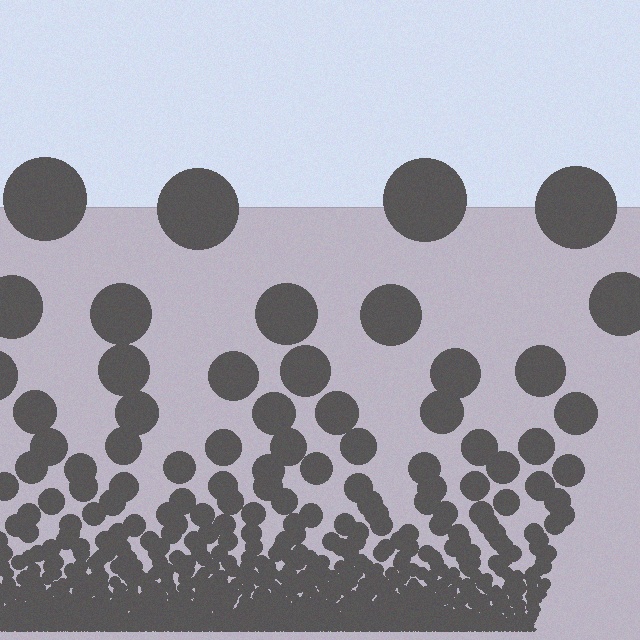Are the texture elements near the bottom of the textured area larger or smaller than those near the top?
Smaller. The gradient is inverted — elements near the bottom are smaller and denser.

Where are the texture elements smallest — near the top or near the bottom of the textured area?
Near the bottom.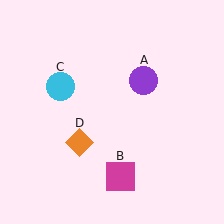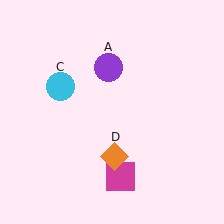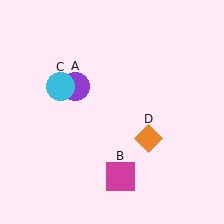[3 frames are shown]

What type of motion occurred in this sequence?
The purple circle (object A), orange diamond (object D) rotated counterclockwise around the center of the scene.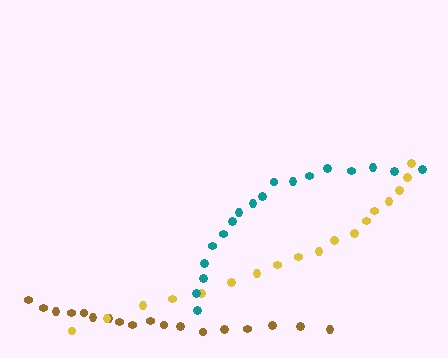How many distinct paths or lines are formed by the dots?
There are 3 distinct paths.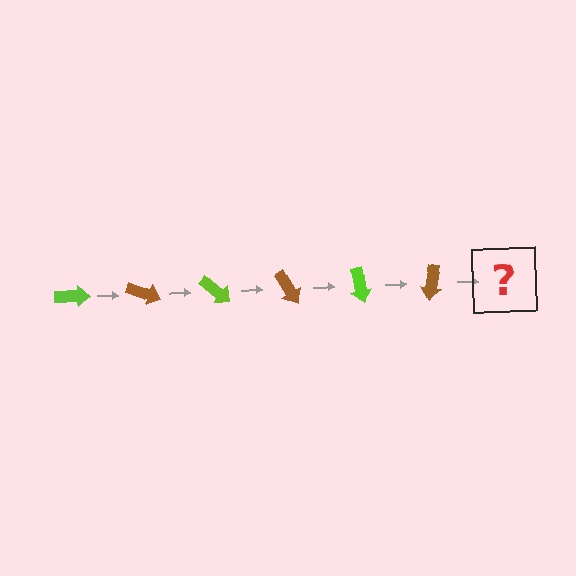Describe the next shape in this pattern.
It should be a lime arrow, rotated 120 degrees from the start.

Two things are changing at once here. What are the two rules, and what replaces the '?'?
The two rules are that it rotates 20 degrees each step and the color cycles through lime and brown. The '?' should be a lime arrow, rotated 120 degrees from the start.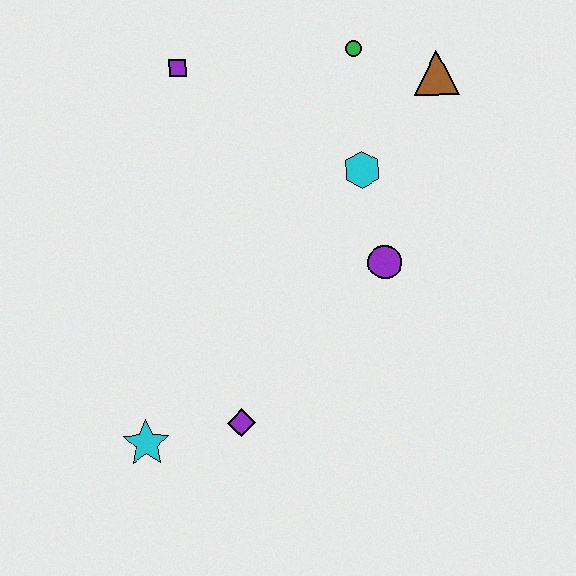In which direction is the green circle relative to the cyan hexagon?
The green circle is above the cyan hexagon.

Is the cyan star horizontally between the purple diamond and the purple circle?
No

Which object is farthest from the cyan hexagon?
The cyan star is farthest from the cyan hexagon.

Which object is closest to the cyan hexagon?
The purple circle is closest to the cyan hexagon.